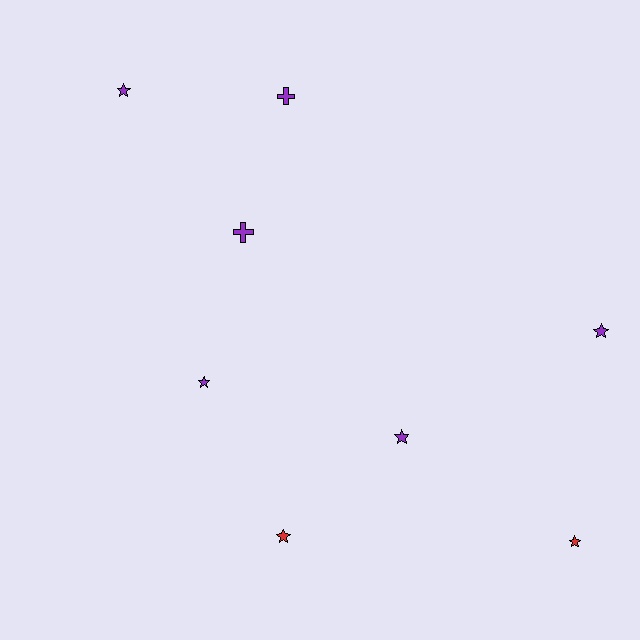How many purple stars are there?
There are 4 purple stars.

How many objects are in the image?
There are 8 objects.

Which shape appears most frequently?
Star, with 6 objects.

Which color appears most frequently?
Purple, with 6 objects.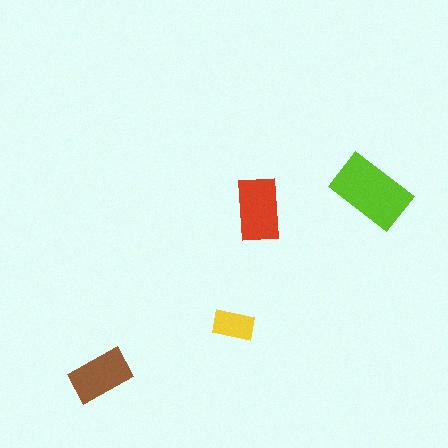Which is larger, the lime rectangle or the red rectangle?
The lime one.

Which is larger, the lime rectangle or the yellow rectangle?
The lime one.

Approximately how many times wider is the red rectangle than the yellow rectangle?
About 1.5 times wider.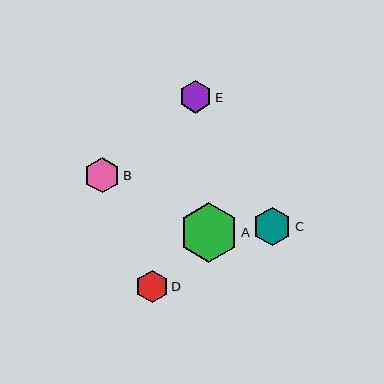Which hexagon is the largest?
Hexagon A is the largest with a size of approximately 59 pixels.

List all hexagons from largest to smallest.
From largest to smallest: A, C, B, E, D.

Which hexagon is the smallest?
Hexagon D is the smallest with a size of approximately 33 pixels.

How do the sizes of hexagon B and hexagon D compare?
Hexagon B and hexagon D are approximately the same size.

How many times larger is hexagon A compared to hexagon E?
Hexagon A is approximately 1.8 times the size of hexagon E.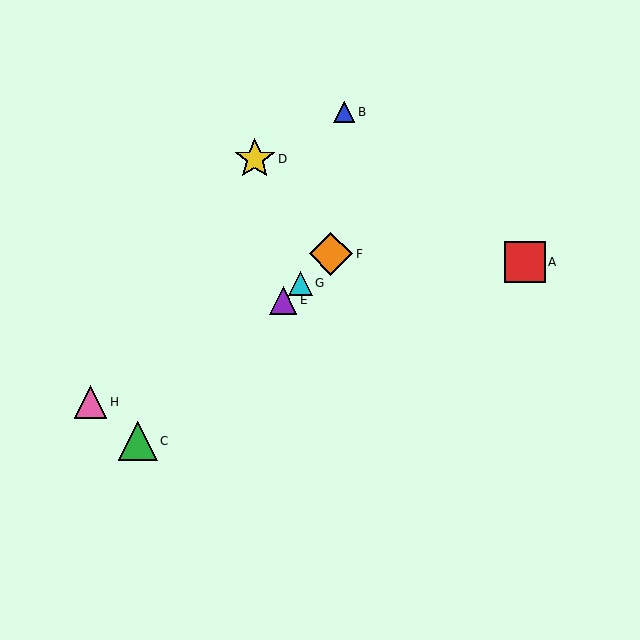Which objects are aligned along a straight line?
Objects C, E, F, G are aligned along a straight line.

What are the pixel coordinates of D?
Object D is at (255, 159).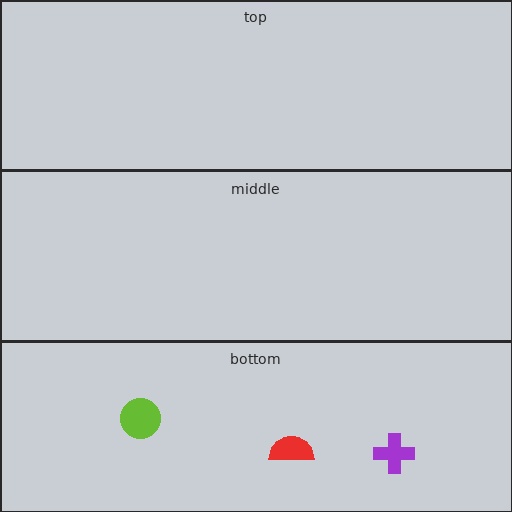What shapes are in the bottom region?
The lime circle, the red semicircle, the purple cross.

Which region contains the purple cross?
The bottom region.